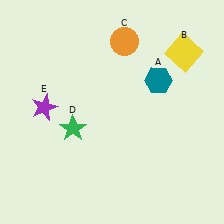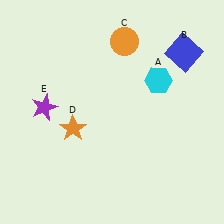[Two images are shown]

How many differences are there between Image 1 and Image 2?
There are 3 differences between the two images.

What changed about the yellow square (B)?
In Image 1, B is yellow. In Image 2, it changed to blue.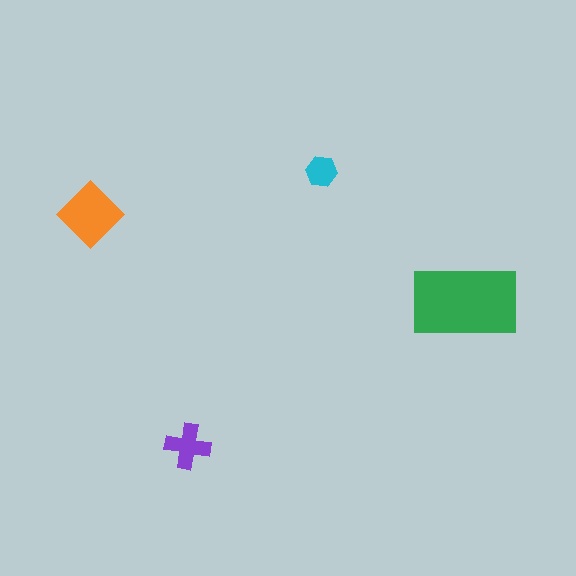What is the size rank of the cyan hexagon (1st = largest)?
4th.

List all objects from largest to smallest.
The green rectangle, the orange diamond, the purple cross, the cyan hexagon.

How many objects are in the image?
There are 4 objects in the image.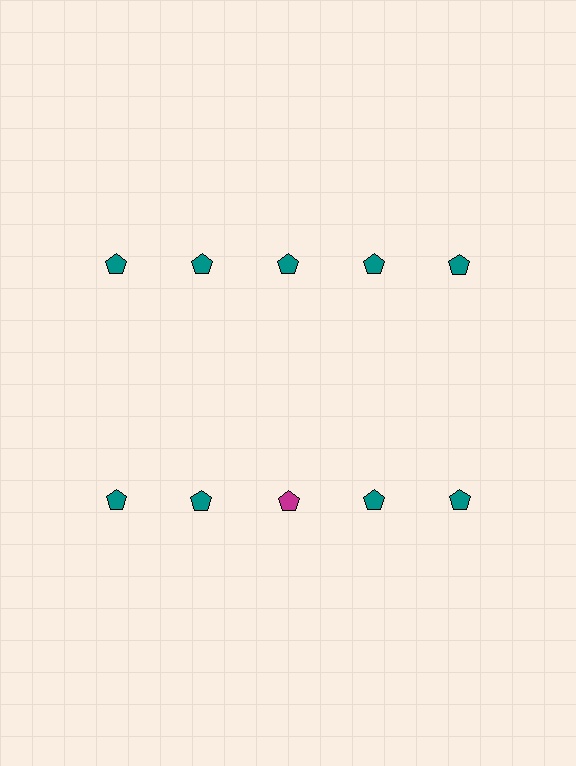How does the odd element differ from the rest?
It has a different color: magenta instead of teal.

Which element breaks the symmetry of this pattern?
The magenta pentagon in the second row, center column breaks the symmetry. All other shapes are teal pentagons.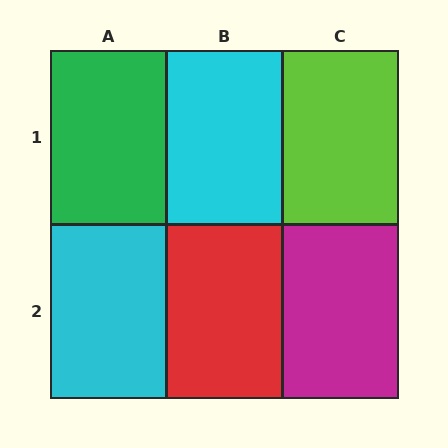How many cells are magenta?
1 cell is magenta.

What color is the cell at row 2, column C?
Magenta.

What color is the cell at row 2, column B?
Red.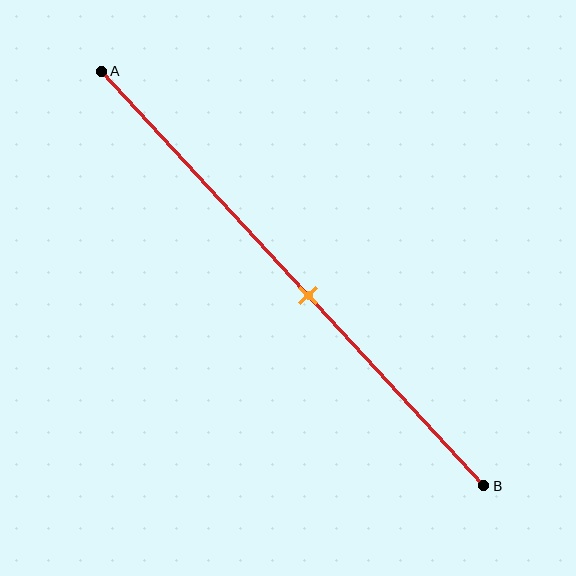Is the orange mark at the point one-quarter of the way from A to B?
No, the mark is at about 55% from A, not at the 25% one-quarter point.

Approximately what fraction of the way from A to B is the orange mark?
The orange mark is approximately 55% of the way from A to B.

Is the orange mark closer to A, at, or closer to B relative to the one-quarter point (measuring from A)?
The orange mark is closer to point B than the one-quarter point of segment AB.